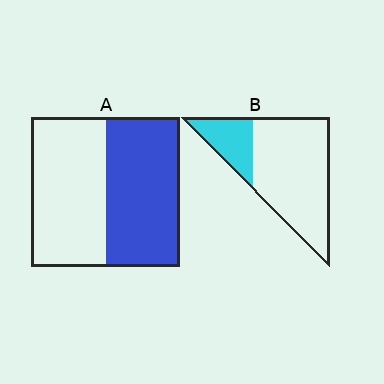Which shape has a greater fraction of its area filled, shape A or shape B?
Shape A.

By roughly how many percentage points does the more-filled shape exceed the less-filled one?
By roughly 25 percentage points (A over B).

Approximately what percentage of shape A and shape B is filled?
A is approximately 50% and B is approximately 25%.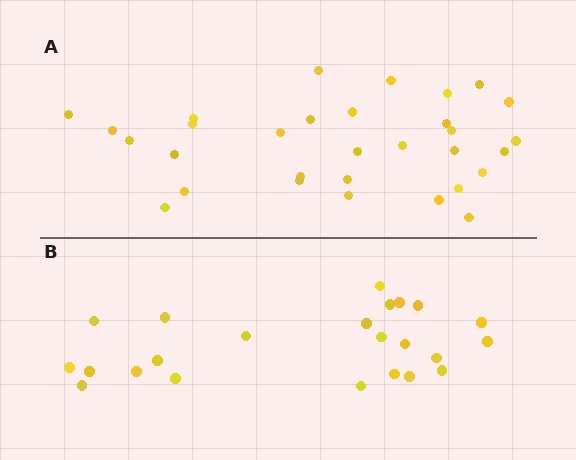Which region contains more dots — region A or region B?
Region A (the top region) has more dots.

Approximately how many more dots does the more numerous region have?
Region A has roughly 8 or so more dots than region B.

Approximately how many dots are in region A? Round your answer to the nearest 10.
About 30 dots. (The exact count is 31, which rounds to 30.)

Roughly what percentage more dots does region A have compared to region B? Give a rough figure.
About 35% more.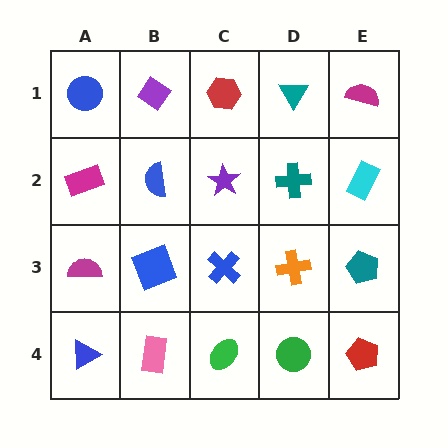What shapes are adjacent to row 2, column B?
A purple diamond (row 1, column B), a blue square (row 3, column B), a magenta rectangle (row 2, column A), a purple star (row 2, column C).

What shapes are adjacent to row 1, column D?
A teal cross (row 2, column D), a red hexagon (row 1, column C), a magenta semicircle (row 1, column E).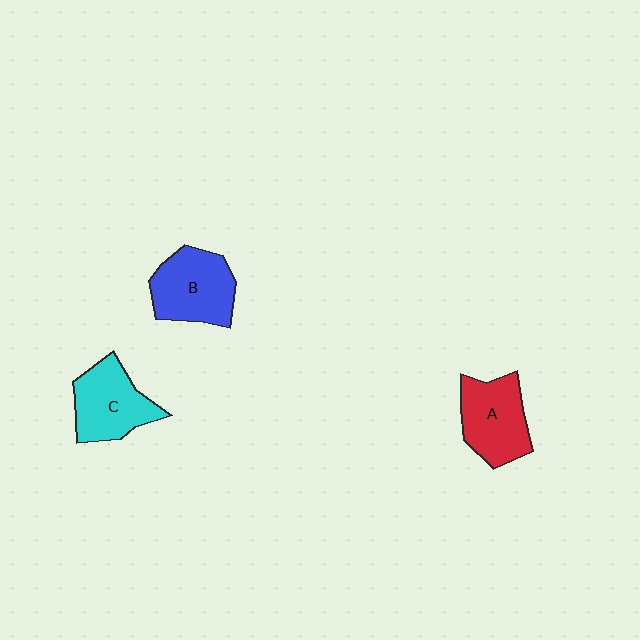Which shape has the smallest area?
Shape C (cyan).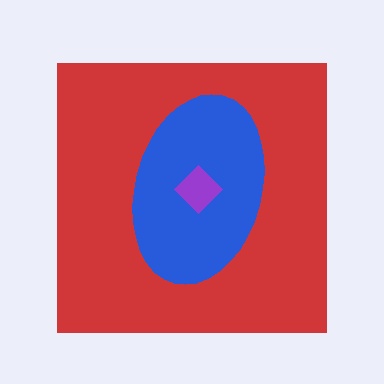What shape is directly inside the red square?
The blue ellipse.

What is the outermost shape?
The red square.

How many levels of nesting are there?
3.